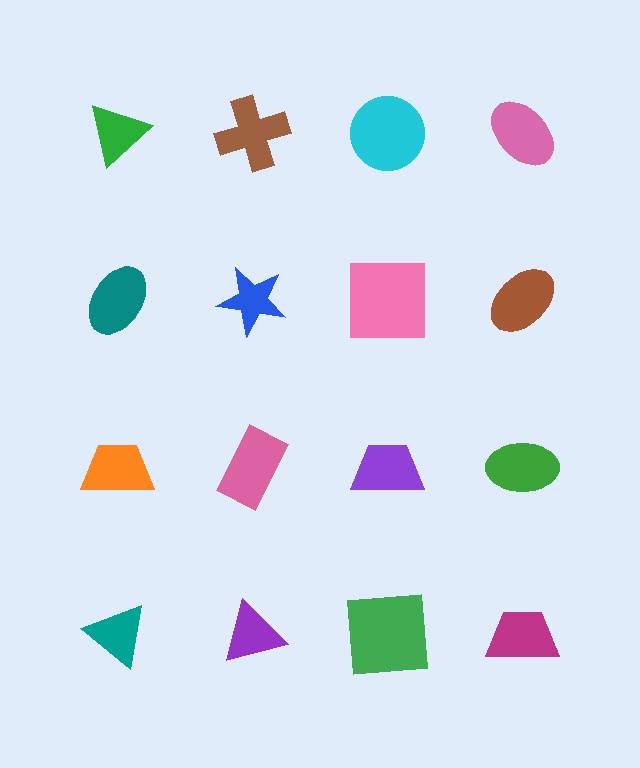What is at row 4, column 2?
A purple triangle.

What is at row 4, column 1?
A teal triangle.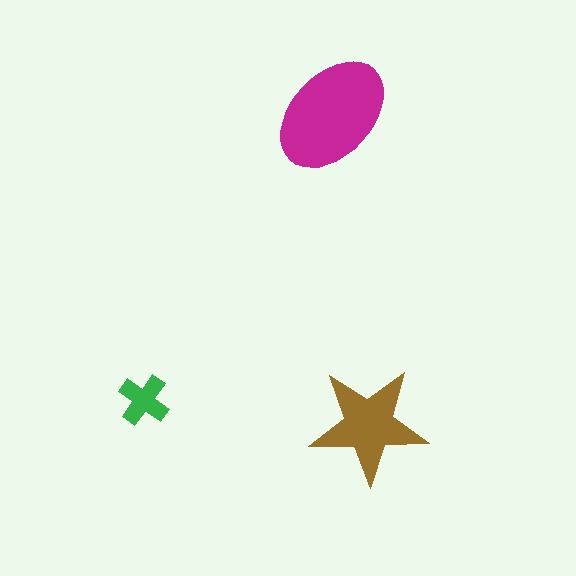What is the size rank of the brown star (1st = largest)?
2nd.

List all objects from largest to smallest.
The magenta ellipse, the brown star, the green cross.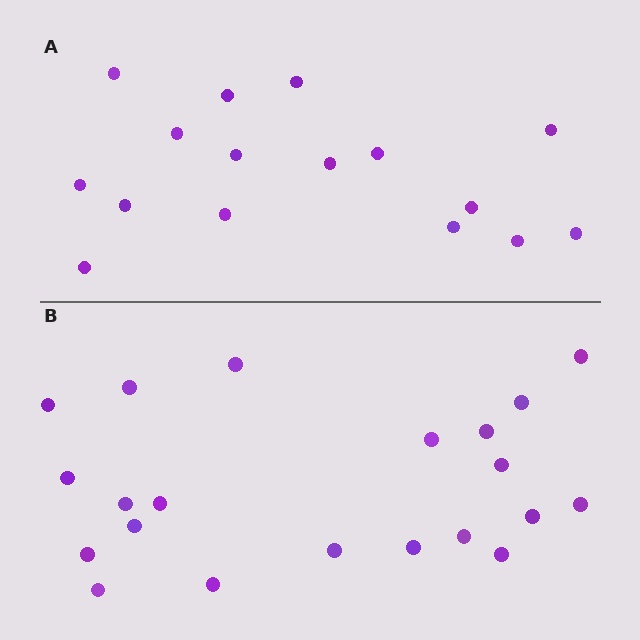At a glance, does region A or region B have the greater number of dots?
Region B (the bottom region) has more dots.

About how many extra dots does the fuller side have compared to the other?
Region B has about 5 more dots than region A.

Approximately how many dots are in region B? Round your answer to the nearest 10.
About 20 dots. (The exact count is 21, which rounds to 20.)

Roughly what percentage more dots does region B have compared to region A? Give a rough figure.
About 30% more.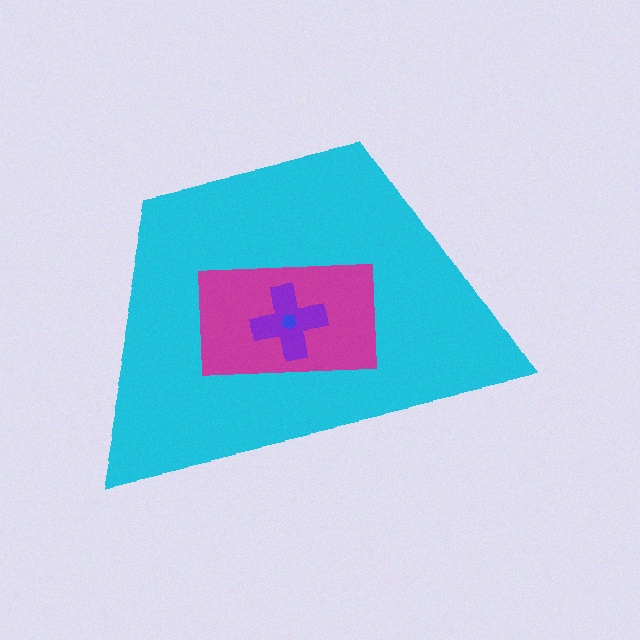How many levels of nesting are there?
4.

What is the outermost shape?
The cyan trapezoid.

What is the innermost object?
The blue pentagon.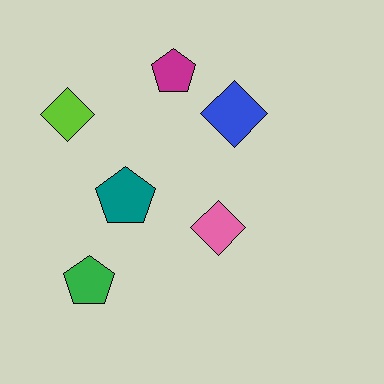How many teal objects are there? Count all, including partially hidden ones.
There is 1 teal object.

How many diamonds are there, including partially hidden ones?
There are 3 diamonds.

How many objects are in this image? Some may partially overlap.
There are 6 objects.